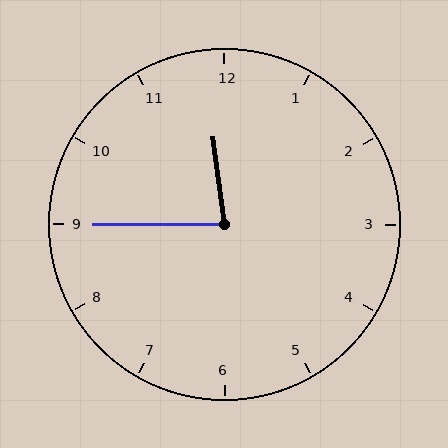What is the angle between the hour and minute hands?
Approximately 82 degrees.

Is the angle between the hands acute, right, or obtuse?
It is acute.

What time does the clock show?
11:45.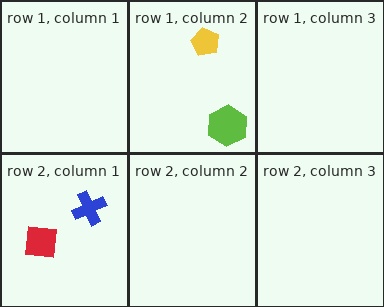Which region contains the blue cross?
The row 2, column 1 region.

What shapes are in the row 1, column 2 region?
The lime hexagon, the yellow pentagon.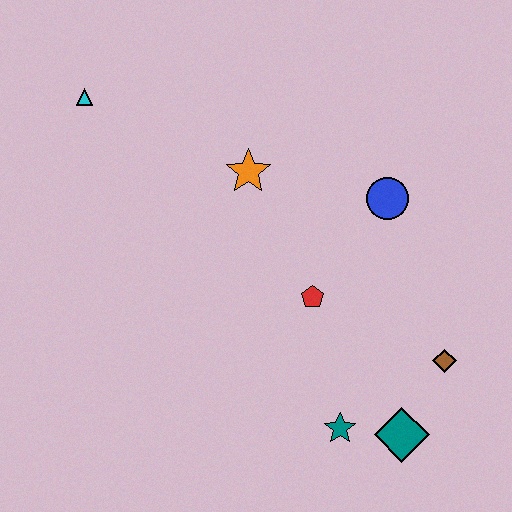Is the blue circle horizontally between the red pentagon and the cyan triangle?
No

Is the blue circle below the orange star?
Yes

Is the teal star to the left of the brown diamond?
Yes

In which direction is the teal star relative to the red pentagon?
The teal star is below the red pentagon.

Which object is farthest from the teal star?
The cyan triangle is farthest from the teal star.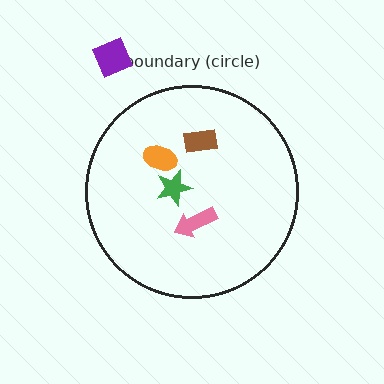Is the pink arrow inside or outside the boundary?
Inside.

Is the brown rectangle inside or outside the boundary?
Inside.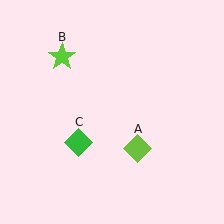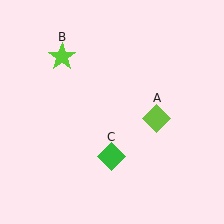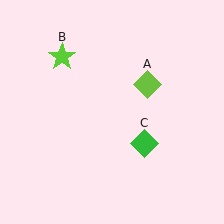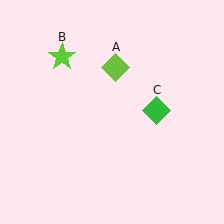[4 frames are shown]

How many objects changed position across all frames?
2 objects changed position: lime diamond (object A), green diamond (object C).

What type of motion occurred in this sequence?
The lime diamond (object A), green diamond (object C) rotated counterclockwise around the center of the scene.